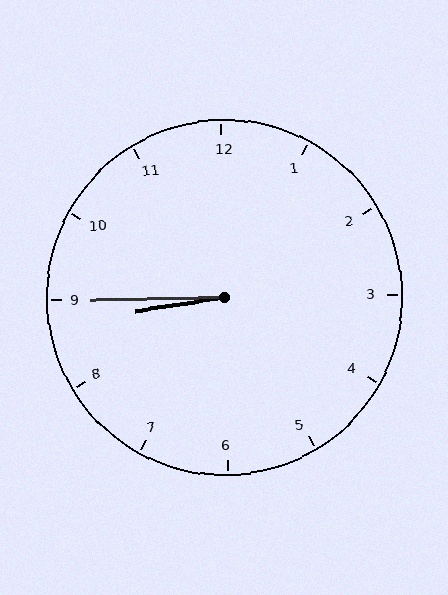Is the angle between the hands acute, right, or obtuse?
It is acute.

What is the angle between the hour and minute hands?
Approximately 8 degrees.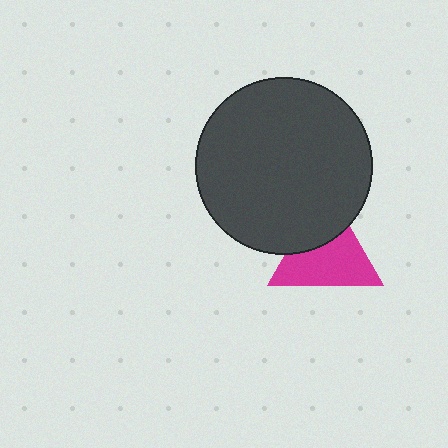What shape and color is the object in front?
The object in front is a dark gray circle.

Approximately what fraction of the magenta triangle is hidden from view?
Roughly 35% of the magenta triangle is hidden behind the dark gray circle.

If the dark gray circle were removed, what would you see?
You would see the complete magenta triangle.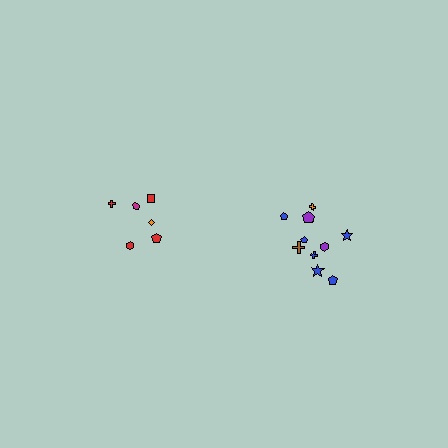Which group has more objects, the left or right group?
The right group.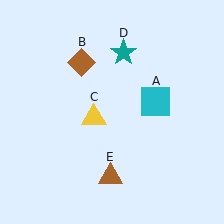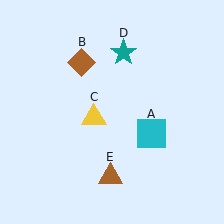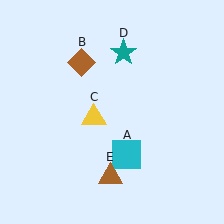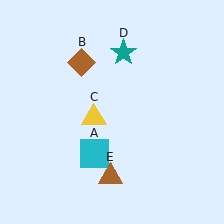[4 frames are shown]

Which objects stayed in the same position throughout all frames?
Brown diamond (object B) and yellow triangle (object C) and teal star (object D) and brown triangle (object E) remained stationary.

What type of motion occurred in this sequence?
The cyan square (object A) rotated clockwise around the center of the scene.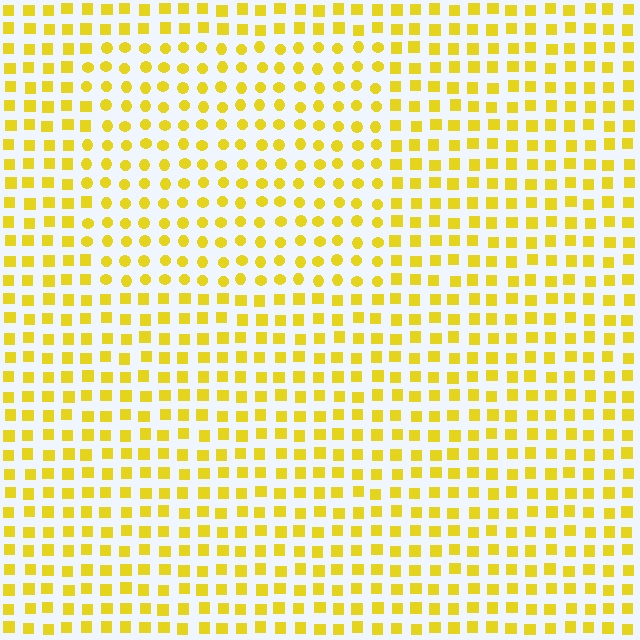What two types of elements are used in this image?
The image uses circles inside the rectangle region and squares outside it.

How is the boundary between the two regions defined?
The boundary is defined by a change in element shape: circles inside vs. squares outside. All elements share the same color and spacing.